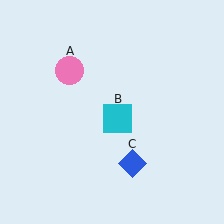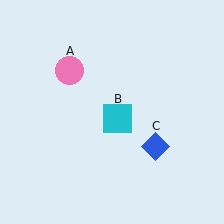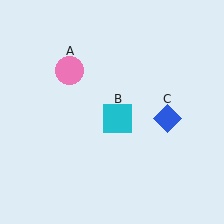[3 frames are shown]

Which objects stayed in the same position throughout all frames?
Pink circle (object A) and cyan square (object B) remained stationary.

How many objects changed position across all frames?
1 object changed position: blue diamond (object C).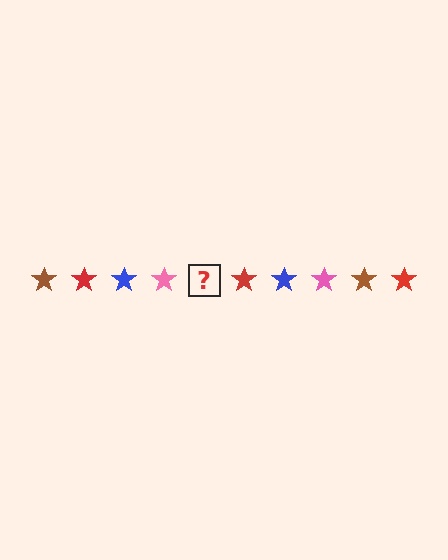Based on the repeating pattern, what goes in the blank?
The blank should be a brown star.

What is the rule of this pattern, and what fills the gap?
The rule is that the pattern cycles through brown, red, blue, pink stars. The gap should be filled with a brown star.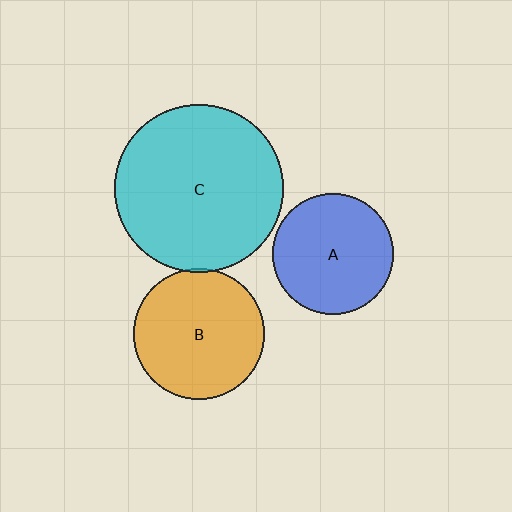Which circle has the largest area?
Circle C (cyan).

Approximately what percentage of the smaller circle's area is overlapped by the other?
Approximately 5%.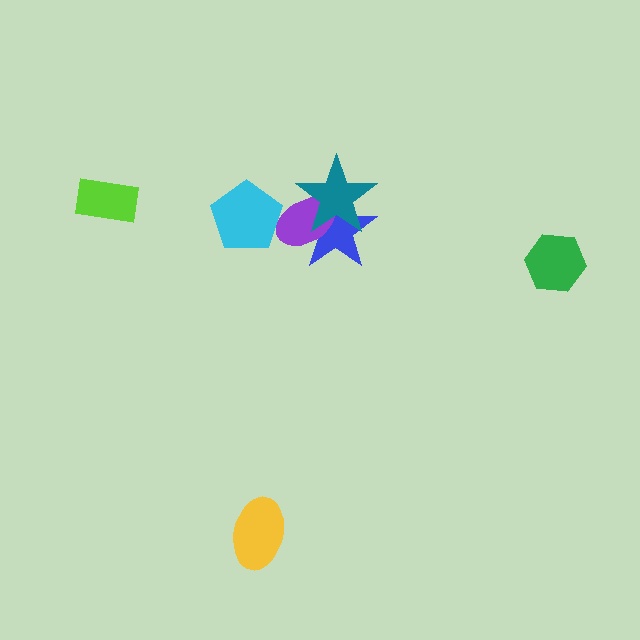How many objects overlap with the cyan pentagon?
1 object overlaps with the cyan pentagon.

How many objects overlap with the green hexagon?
0 objects overlap with the green hexagon.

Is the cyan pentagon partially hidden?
Yes, it is partially covered by another shape.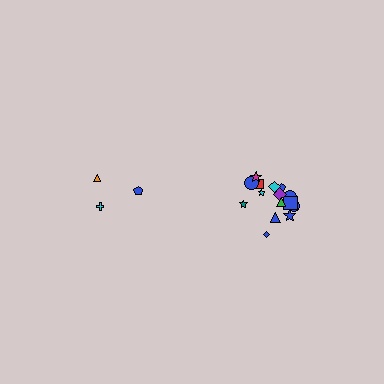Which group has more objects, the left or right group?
The right group.